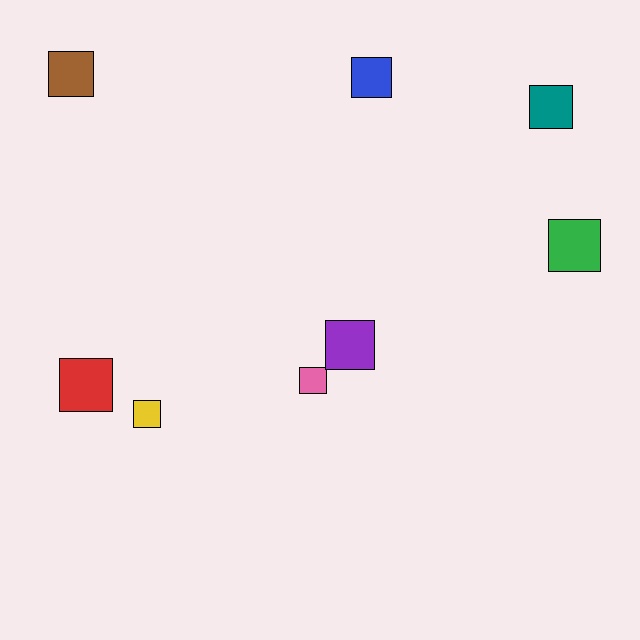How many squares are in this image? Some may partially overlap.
There are 8 squares.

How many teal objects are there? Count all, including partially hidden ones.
There is 1 teal object.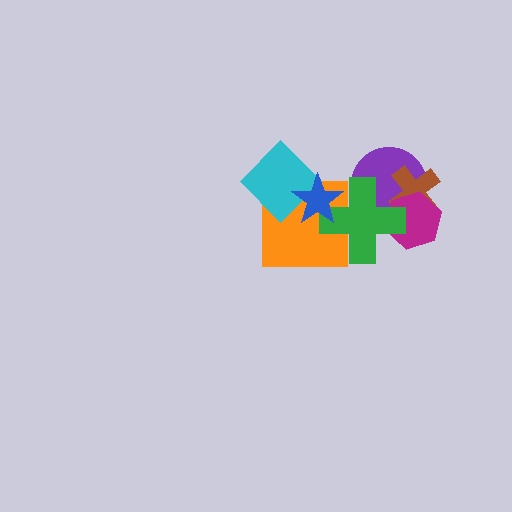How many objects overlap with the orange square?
3 objects overlap with the orange square.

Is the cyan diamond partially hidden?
Yes, it is partially covered by another shape.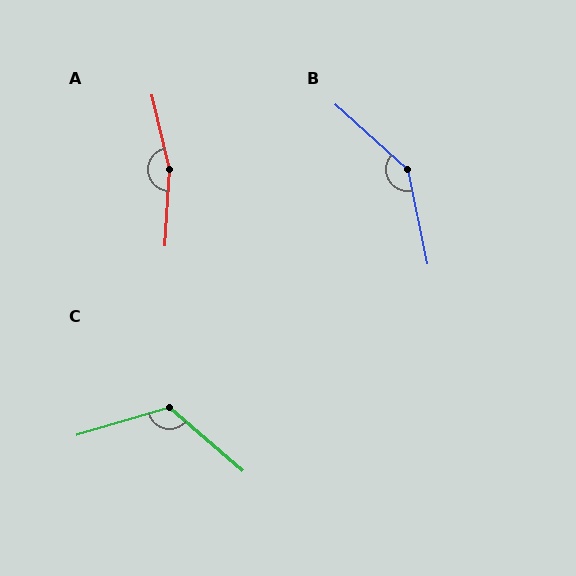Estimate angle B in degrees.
Approximately 144 degrees.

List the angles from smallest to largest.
C (122°), B (144°), A (163°).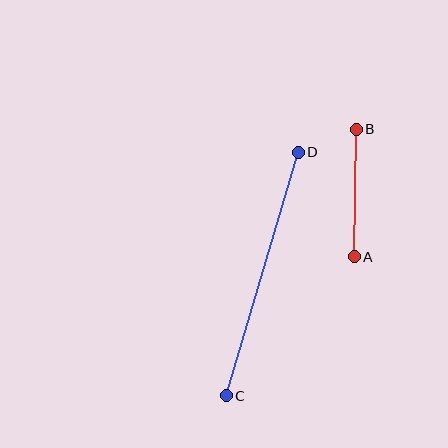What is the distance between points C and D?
The distance is approximately 254 pixels.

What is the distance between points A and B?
The distance is approximately 127 pixels.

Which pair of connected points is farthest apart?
Points C and D are farthest apart.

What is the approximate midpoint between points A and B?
The midpoint is at approximately (355, 193) pixels.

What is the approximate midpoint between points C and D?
The midpoint is at approximately (262, 274) pixels.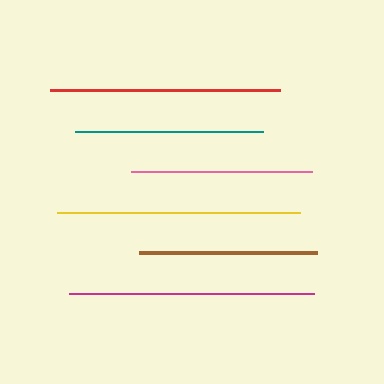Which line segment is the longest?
The magenta line is the longest at approximately 245 pixels.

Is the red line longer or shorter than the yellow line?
The yellow line is longer than the red line.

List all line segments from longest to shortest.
From longest to shortest: magenta, yellow, red, teal, pink, brown.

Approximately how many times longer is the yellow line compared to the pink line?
The yellow line is approximately 1.3 times the length of the pink line.